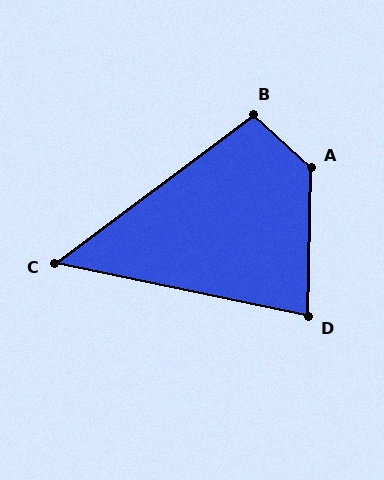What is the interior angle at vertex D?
Approximately 79 degrees (acute).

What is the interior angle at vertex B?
Approximately 101 degrees (obtuse).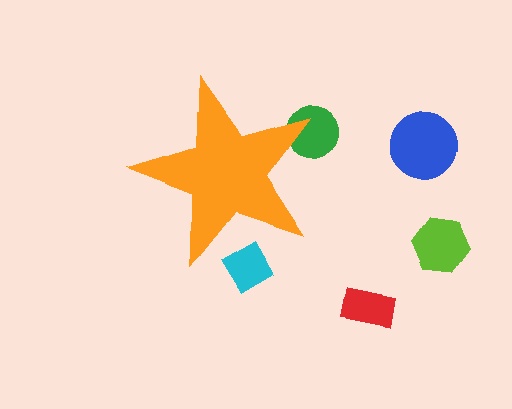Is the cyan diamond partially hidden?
Yes, the cyan diamond is partially hidden behind the orange star.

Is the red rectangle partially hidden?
No, the red rectangle is fully visible.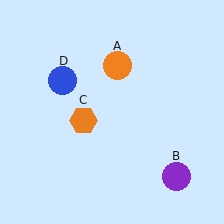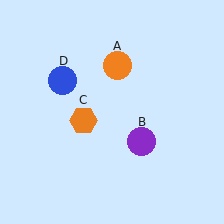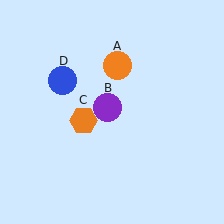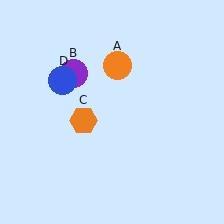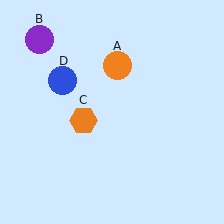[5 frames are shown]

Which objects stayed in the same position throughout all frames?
Orange circle (object A) and orange hexagon (object C) and blue circle (object D) remained stationary.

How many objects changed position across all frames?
1 object changed position: purple circle (object B).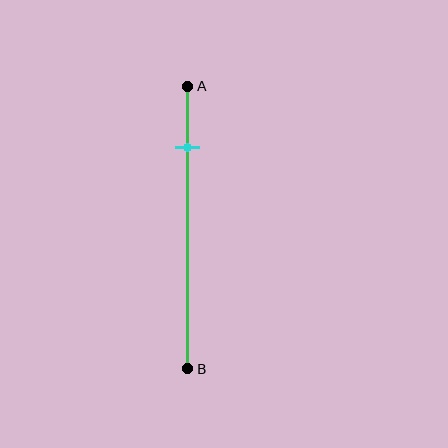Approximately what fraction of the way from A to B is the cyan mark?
The cyan mark is approximately 20% of the way from A to B.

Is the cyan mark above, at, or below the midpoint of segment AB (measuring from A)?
The cyan mark is above the midpoint of segment AB.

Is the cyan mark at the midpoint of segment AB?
No, the mark is at about 20% from A, not at the 50% midpoint.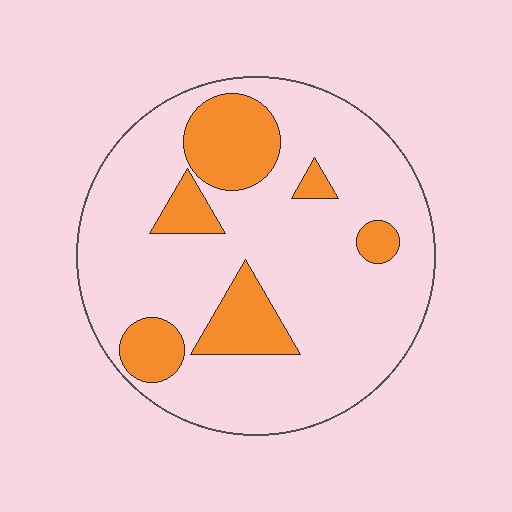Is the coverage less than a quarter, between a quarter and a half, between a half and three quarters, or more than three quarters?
Less than a quarter.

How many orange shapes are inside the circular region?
6.